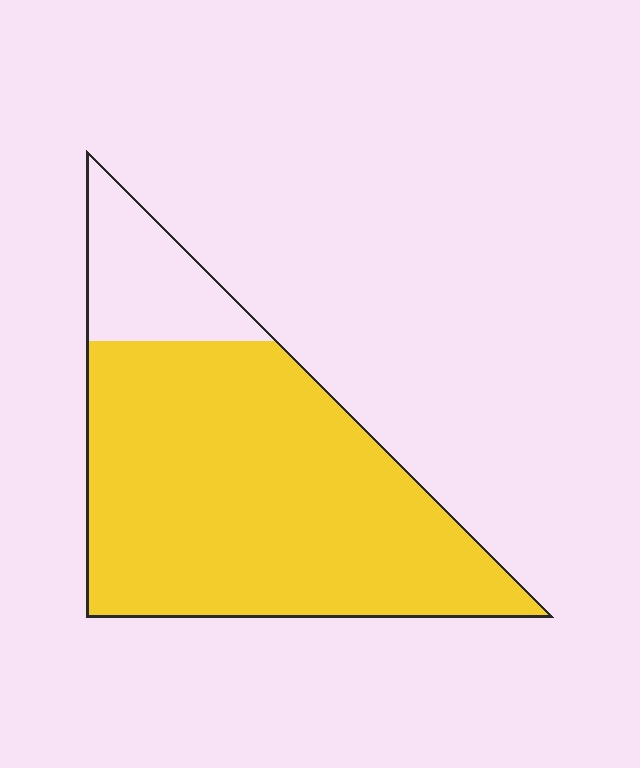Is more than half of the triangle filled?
Yes.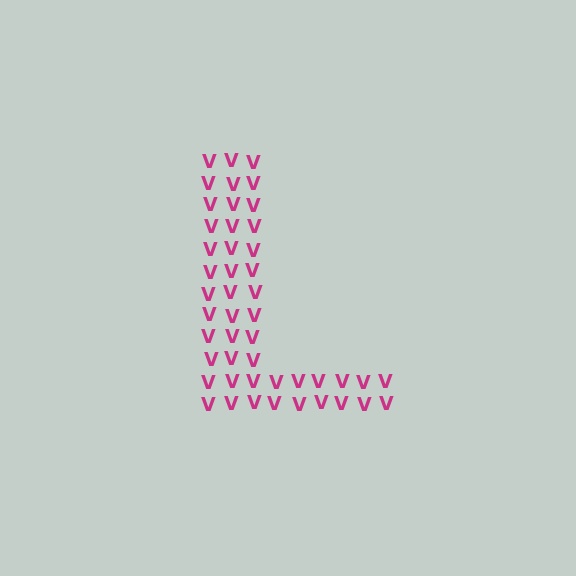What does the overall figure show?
The overall figure shows the letter L.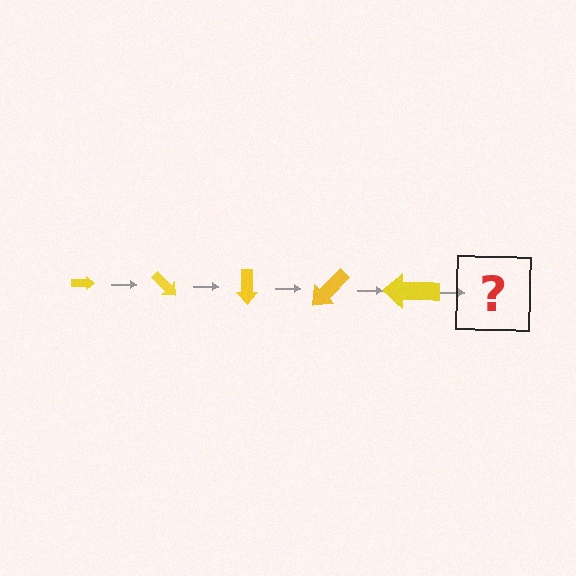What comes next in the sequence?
The next element should be an arrow, larger than the previous one and rotated 225 degrees from the start.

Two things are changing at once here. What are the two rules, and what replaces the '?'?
The two rules are that the arrow grows larger each step and it rotates 45 degrees each step. The '?' should be an arrow, larger than the previous one and rotated 225 degrees from the start.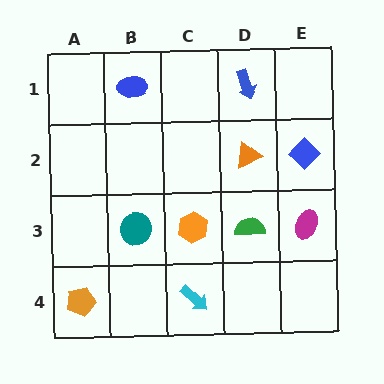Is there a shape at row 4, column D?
No, that cell is empty.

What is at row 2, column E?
A blue diamond.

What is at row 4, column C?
A cyan arrow.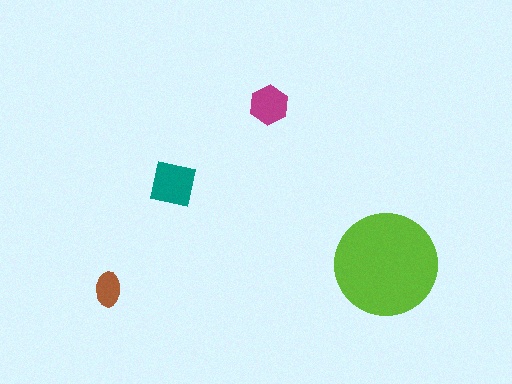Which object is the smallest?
The brown ellipse.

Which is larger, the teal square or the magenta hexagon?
The teal square.